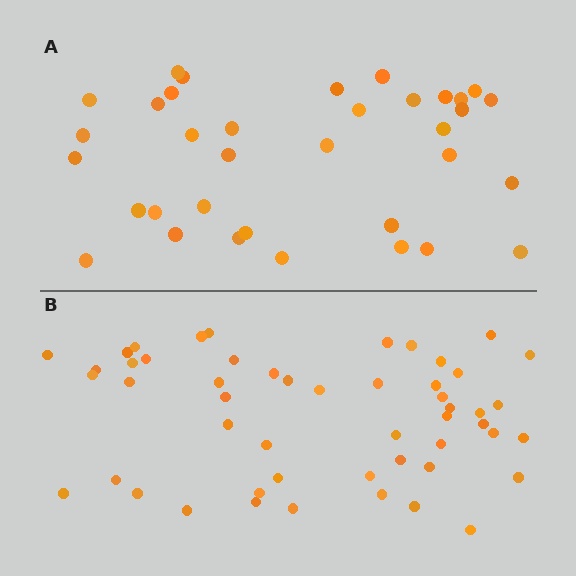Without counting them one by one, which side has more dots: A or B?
Region B (the bottom region) has more dots.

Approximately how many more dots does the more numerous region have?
Region B has approximately 15 more dots than region A.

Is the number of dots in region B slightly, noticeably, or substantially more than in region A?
Region B has substantially more. The ratio is roughly 1.5 to 1.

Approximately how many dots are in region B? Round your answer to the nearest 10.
About 50 dots. (The exact count is 51, which rounds to 50.)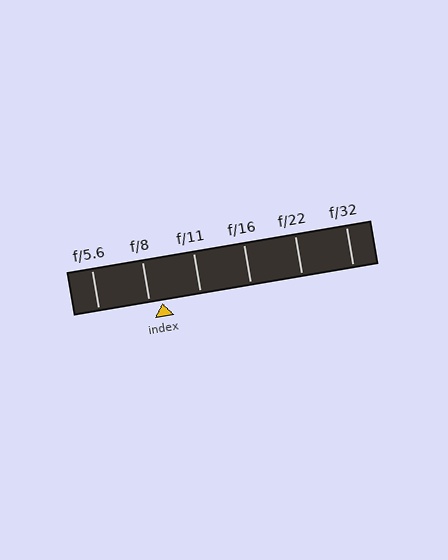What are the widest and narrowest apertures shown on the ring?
The widest aperture shown is f/5.6 and the narrowest is f/32.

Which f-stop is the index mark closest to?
The index mark is closest to f/8.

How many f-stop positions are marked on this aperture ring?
There are 6 f-stop positions marked.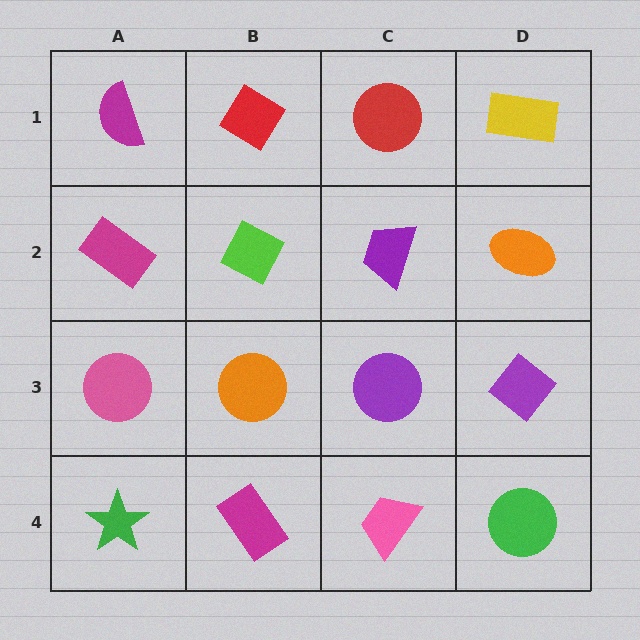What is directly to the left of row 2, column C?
A lime diamond.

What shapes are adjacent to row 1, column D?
An orange ellipse (row 2, column D), a red circle (row 1, column C).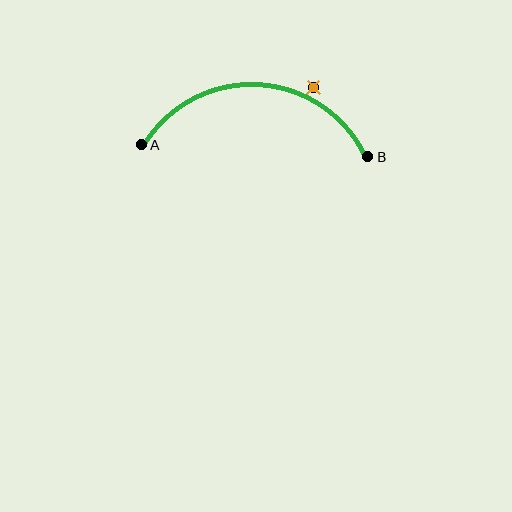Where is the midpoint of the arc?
The arc midpoint is the point on the curve farthest from the straight line joining A and B. It sits above that line.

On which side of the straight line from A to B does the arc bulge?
The arc bulges above the straight line connecting A and B.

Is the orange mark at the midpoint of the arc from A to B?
No — the orange mark does not lie on the arc at all. It sits slightly outside the curve.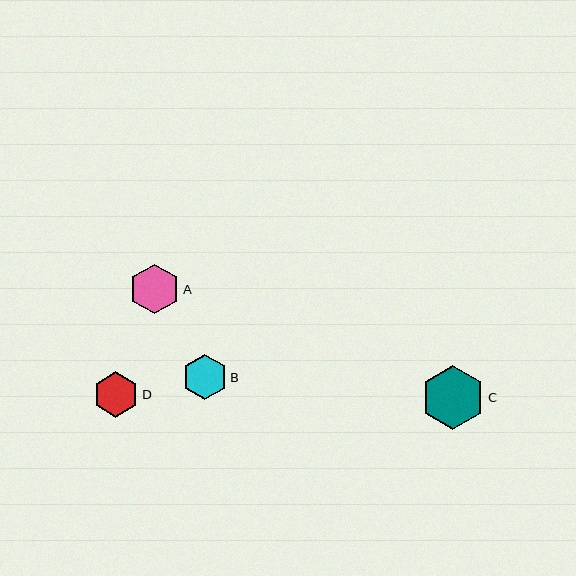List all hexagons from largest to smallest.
From largest to smallest: C, A, D, B.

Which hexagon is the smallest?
Hexagon B is the smallest with a size of approximately 45 pixels.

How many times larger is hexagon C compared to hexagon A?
Hexagon C is approximately 1.3 times the size of hexagon A.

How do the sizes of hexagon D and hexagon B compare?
Hexagon D and hexagon B are approximately the same size.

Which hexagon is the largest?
Hexagon C is the largest with a size of approximately 64 pixels.